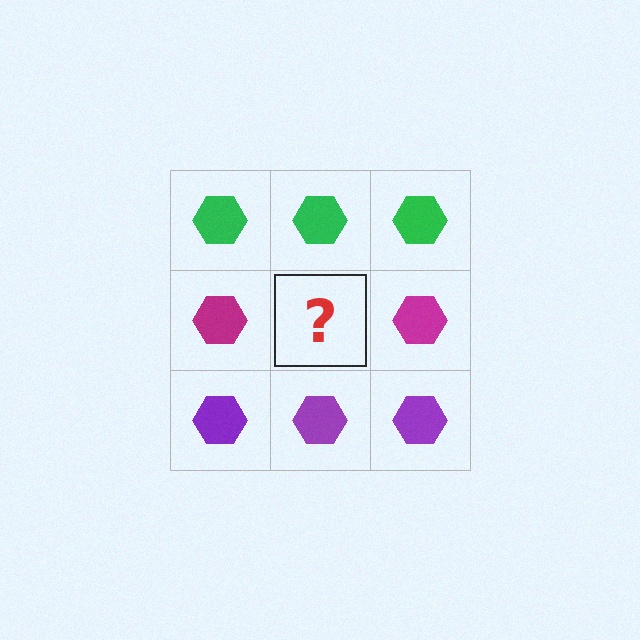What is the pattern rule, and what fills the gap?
The rule is that each row has a consistent color. The gap should be filled with a magenta hexagon.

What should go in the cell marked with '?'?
The missing cell should contain a magenta hexagon.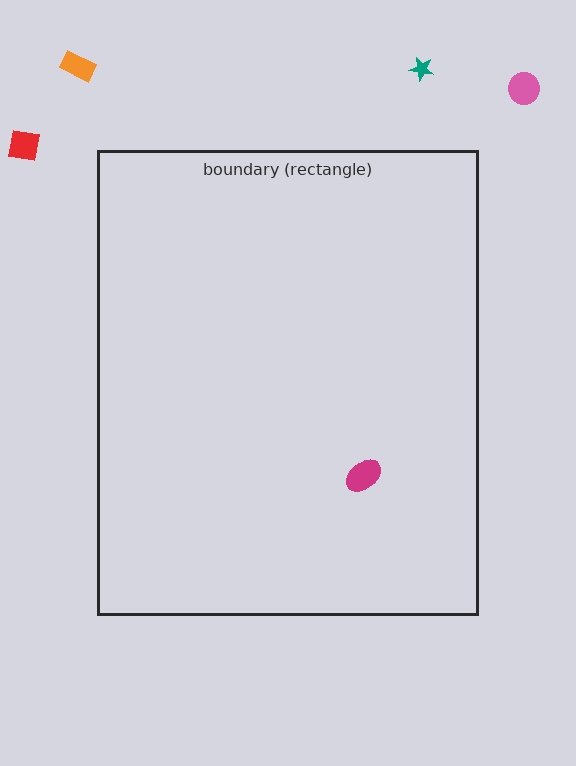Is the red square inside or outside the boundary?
Outside.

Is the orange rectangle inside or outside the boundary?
Outside.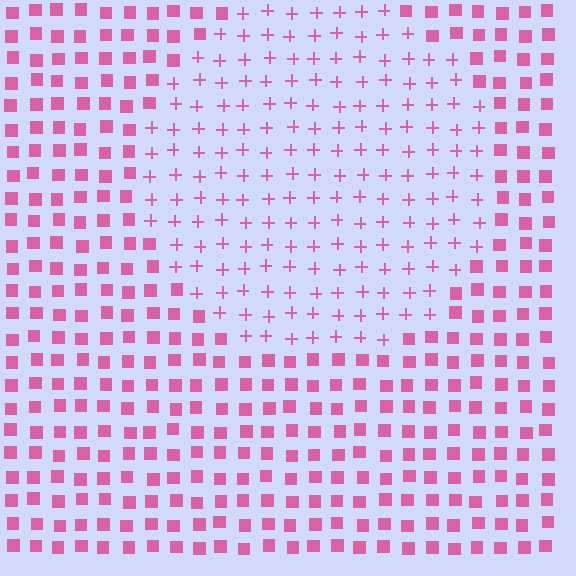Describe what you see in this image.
The image is filled with small pink elements arranged in a uniform grid. A circle-shaped region contains plus signs, while the surrounding area contains squares. The boundary is defined purely by the change in element shape.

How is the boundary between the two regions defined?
The boundary is defined by a change in element shape: plus signs inside vs. squares outside. All elements share the same color and spacing.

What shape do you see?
I see a circle.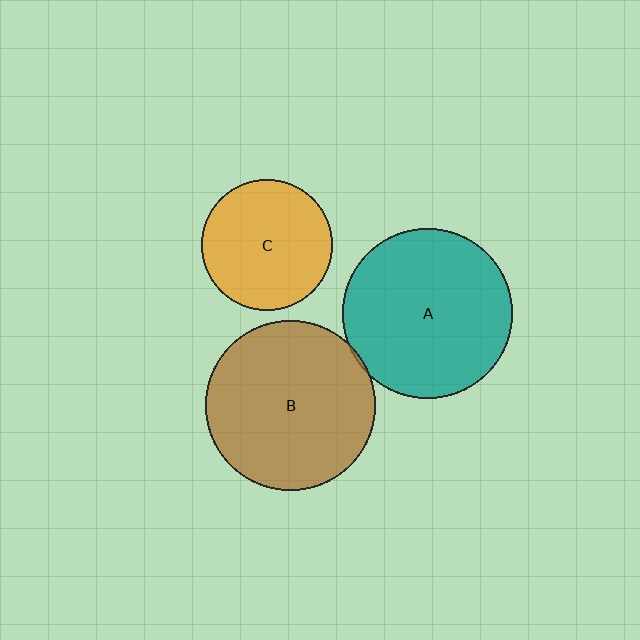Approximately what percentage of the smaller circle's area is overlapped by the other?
Approximately 5%.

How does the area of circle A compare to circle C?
Approximately 1.7 times.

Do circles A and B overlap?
Yes.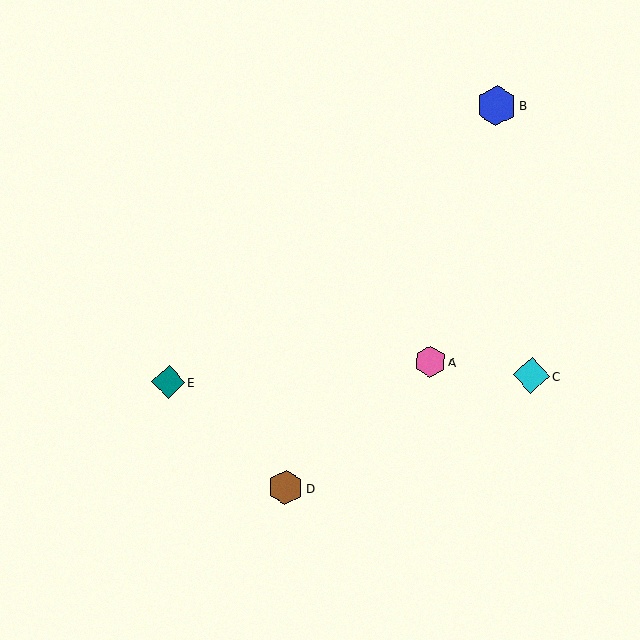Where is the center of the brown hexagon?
The center of the brown hexagon is at (286, 487).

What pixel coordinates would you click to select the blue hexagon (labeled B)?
Click at (496, 106) to select the blue hexagon B.